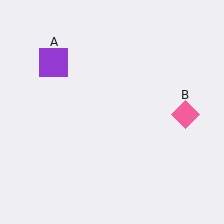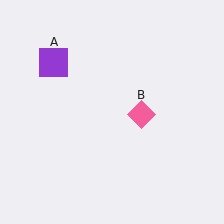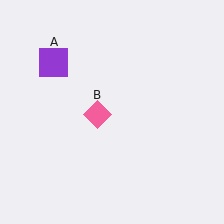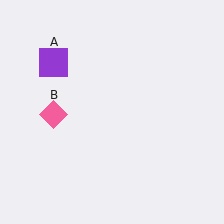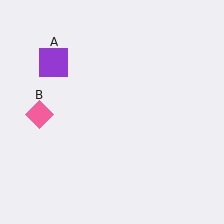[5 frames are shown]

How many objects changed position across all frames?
1 object changed position: pink diamond (object B).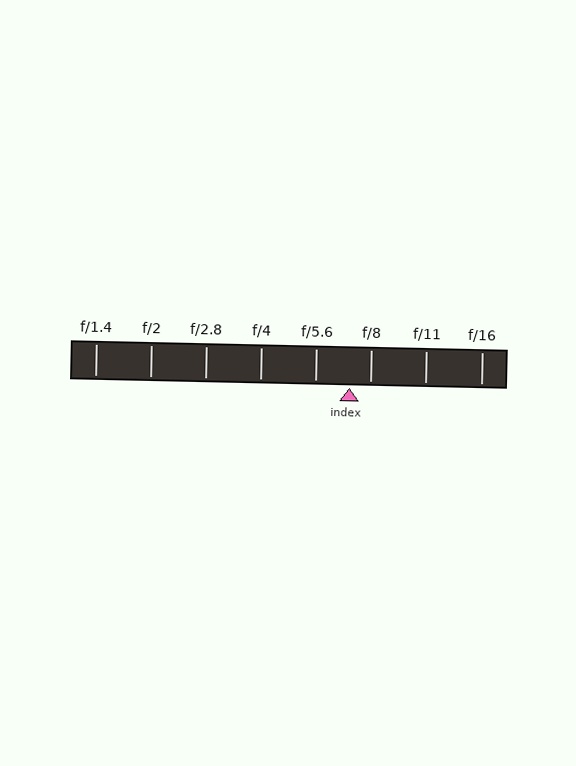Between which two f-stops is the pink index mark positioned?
The index mark is between f/5.6 and f/8.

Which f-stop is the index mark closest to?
The index mark is closest to f/8.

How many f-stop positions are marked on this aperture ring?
There are 8 f-stop positions marked.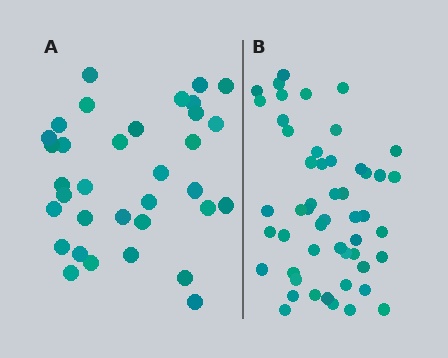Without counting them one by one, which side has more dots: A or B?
Region B (the right region) has more dots.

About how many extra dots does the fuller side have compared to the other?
Region B has approximately 15 more dots than region A.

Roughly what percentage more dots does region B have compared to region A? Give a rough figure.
About 50% more.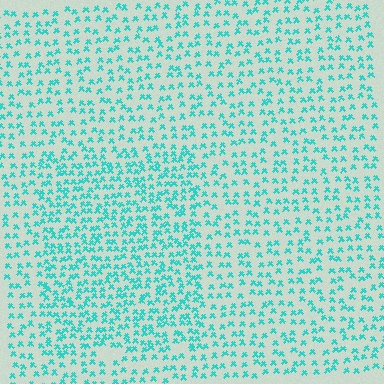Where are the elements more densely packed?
The elements are more densely packed inside the rectangle boundary.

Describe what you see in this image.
The image contains small cyan elements arranged at two different densities. A rectangle-shaped region is visible where the elements are more densely packed than the surrounding area.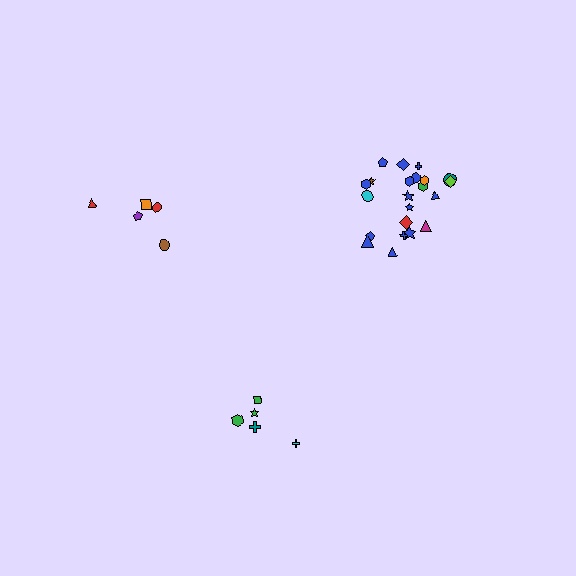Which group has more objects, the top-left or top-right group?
The top-right group.